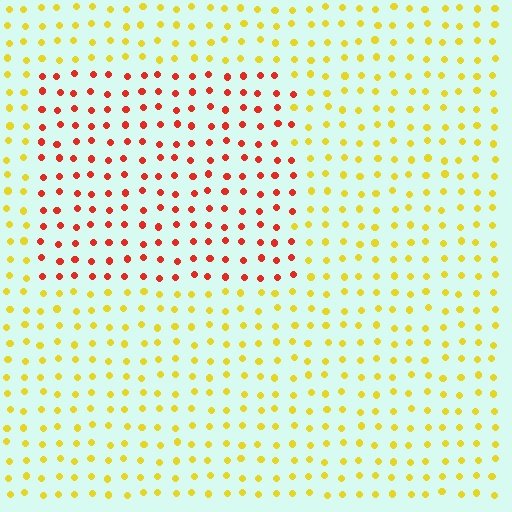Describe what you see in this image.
The image is filled with small yellow elements in a uniform arrangement. A rectangle-shaped region is visible where the elements are tinted to a slightly different hue, forming a subtle color boundary.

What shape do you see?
I see a rectangle.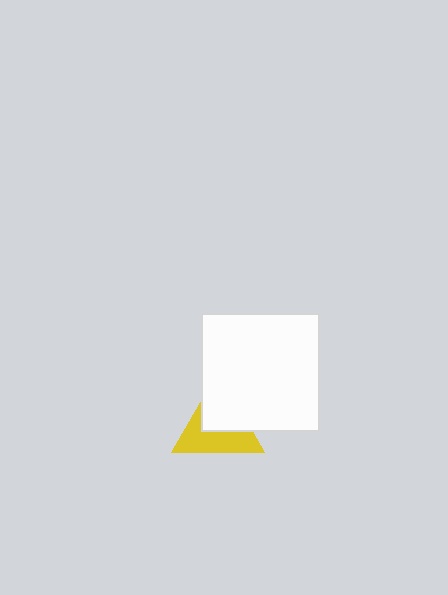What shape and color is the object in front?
The object in front is a white square.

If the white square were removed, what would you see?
You would see the complete yellow triangle.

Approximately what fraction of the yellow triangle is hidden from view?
Roughly 47% of the yellow triangle is hidden behind the white square.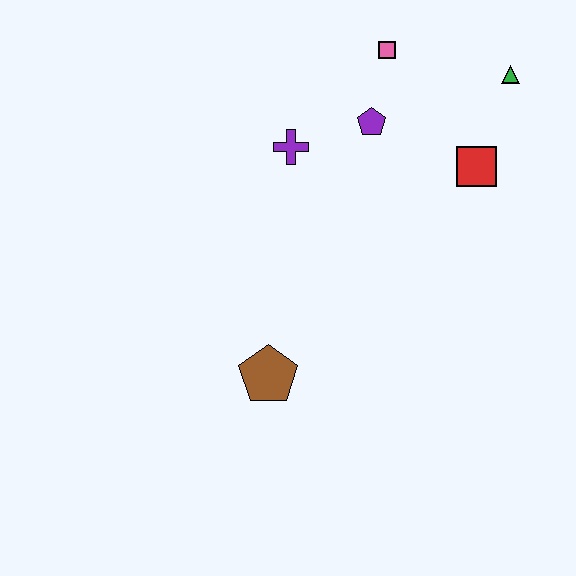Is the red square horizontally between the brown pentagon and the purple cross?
No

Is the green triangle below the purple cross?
No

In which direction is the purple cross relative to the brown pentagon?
The purple cross is above the brown pentagon.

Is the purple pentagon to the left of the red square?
Yes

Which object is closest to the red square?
The green triangle is closest to the red square.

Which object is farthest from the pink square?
The brown pentagon is farthest from the pink square.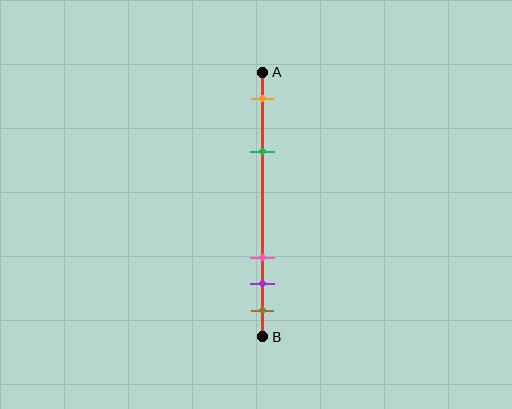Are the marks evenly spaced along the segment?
No, the marks are not evenly spaced.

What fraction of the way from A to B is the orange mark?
The orange mark is approximately 10% (0.1) of the way from A to B.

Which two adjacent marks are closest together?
The purple and brown marks are the closest adjacent pair.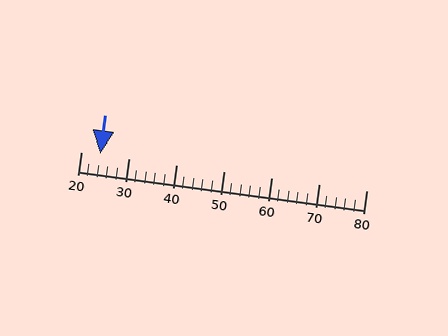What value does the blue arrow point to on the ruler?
The blue arrow points to approximately 24.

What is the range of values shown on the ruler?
The ruler shows values from 20 to 80.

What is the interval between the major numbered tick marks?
The major tick marks are spaced 10 units apart.